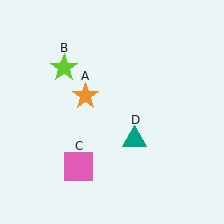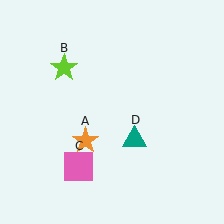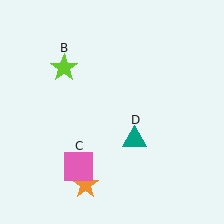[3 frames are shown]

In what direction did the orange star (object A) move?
The orange star (object A) moved down.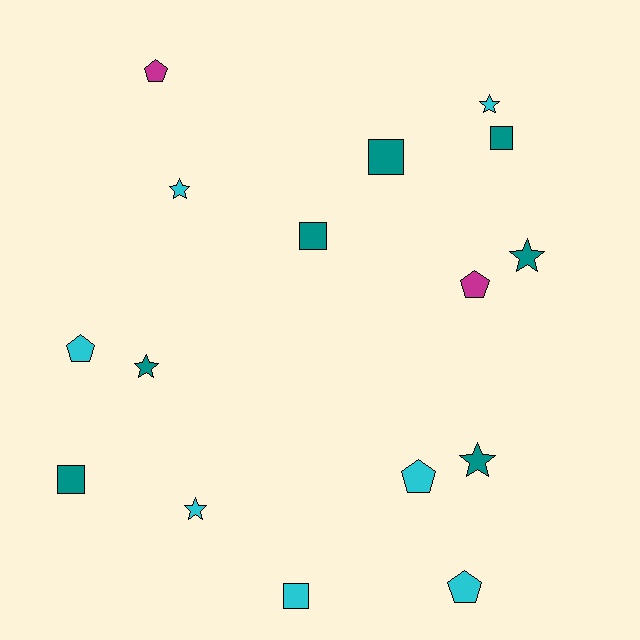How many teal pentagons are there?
There are no teal pentagons.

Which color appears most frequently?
Cyan, with 7 objects.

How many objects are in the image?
There are 16 objects.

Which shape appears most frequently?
Star, with 6 objects.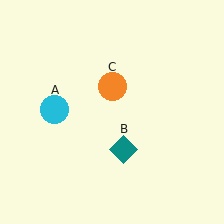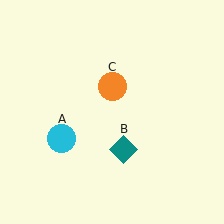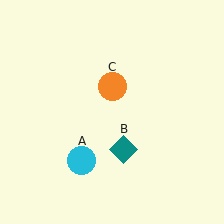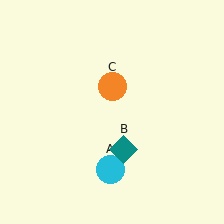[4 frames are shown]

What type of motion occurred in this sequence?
The cyan circle (object A) rotated counterclockwise around the center of the scene.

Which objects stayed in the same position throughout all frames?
Teal diamond (object B) and orange circle (object C) remained stationary.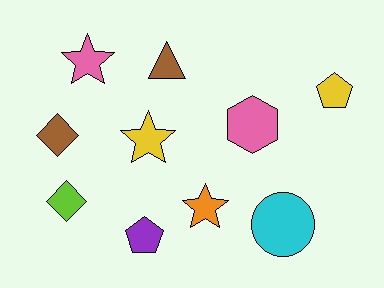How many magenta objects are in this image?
There are no magenta objects.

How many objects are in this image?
There are 10 objects.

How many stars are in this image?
There are 3 stars.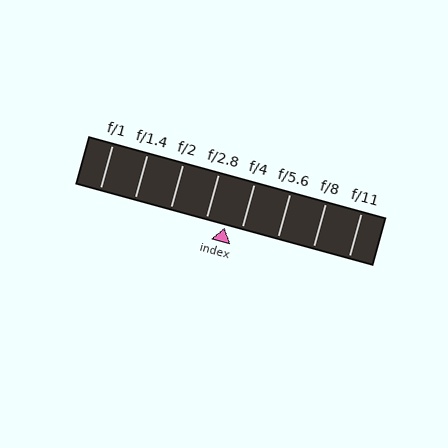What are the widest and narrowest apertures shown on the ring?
The widest aperture shown is f/1 and the narrowest is f/11.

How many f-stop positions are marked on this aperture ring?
There are 8 f-stop positions marked.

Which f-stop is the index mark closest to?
The index mark is closest to f/4.